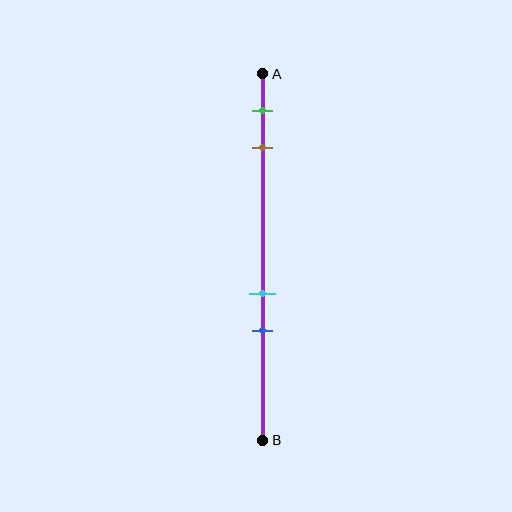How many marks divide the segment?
There are 4 marks dividing the segment.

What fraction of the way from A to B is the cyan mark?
The cyan mark is approximately 60% (0.6) of the way from A to B.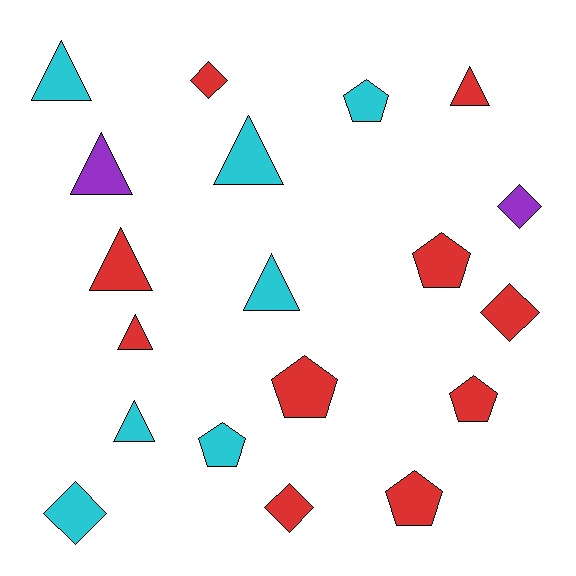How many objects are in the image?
There are 19 objects.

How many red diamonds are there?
There are 3 red diamonds.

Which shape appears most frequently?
Triangle, with 8 objects.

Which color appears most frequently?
Red, with 10 objects.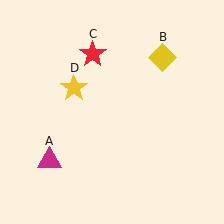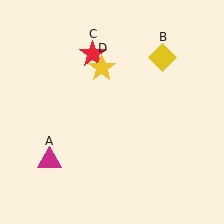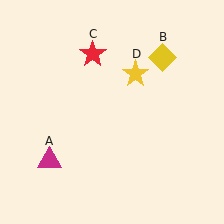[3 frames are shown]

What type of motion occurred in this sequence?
The yellow star (object D) rotated clockwise around the center of the scene.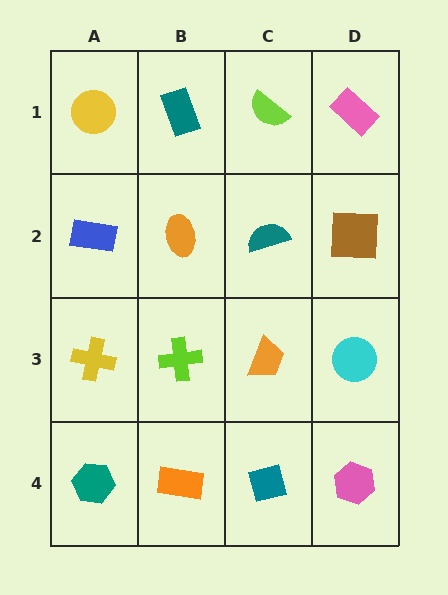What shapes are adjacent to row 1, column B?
An orange ellipse (row 2, column B), a yellow circle (row 1, column A), a lime semicircle (row 1, column C).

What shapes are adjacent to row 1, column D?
A brown square (row 2, column D), a lime semicircle (row 1, column C).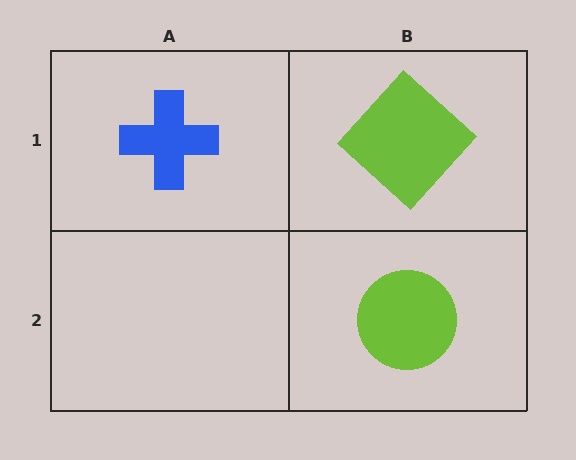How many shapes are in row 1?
2 shapes.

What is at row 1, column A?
A blue cross.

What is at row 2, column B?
A lime circle.